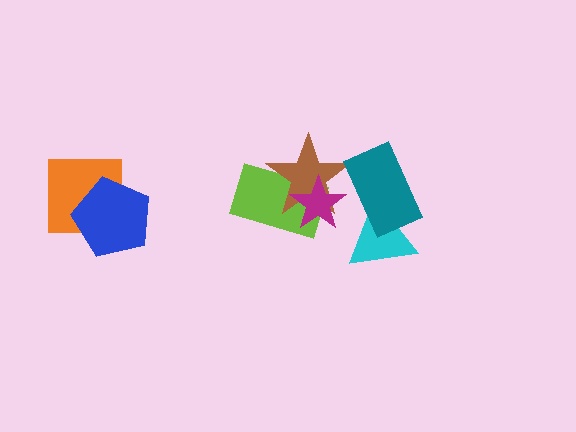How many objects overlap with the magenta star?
2 objects overlap with the magenta star.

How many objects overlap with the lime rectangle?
2 objects overlap with the lime rectangle.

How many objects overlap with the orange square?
1 object overlaps with the orange square.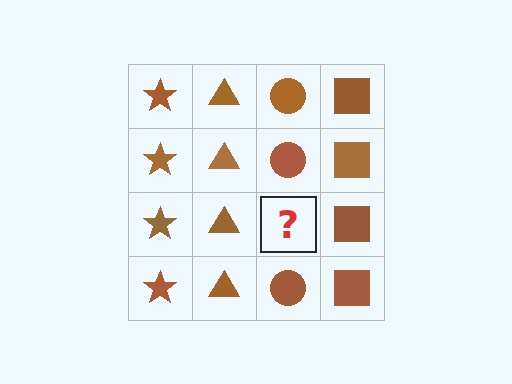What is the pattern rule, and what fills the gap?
The rule is that each column has a consistent shape. The gap should be filled with a brown circle.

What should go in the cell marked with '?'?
The missing cell should contain a brown circle.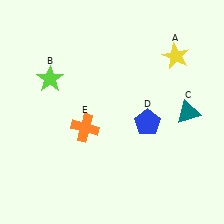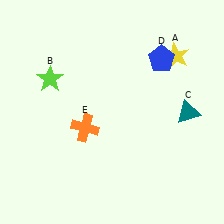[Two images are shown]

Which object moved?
The blue pentagon (D) moved up.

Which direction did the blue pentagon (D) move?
The blue pentagon (D) moved up.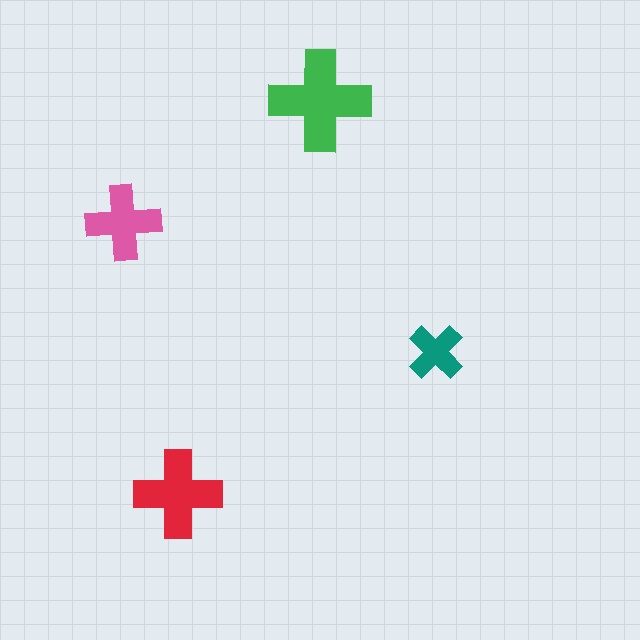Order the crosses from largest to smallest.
the green one, the red one, the pink one, the teal one.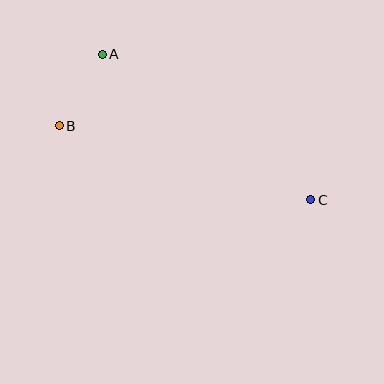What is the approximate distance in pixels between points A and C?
The distance between A and C is approximately 255 pixels.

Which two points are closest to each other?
Points A and B are closest to each other.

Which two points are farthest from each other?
Points B and C are farthest from each other.